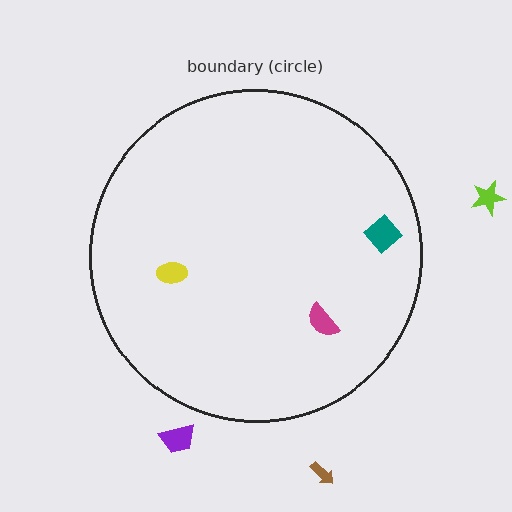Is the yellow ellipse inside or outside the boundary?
Inside.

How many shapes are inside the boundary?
3 inside, 3 outside.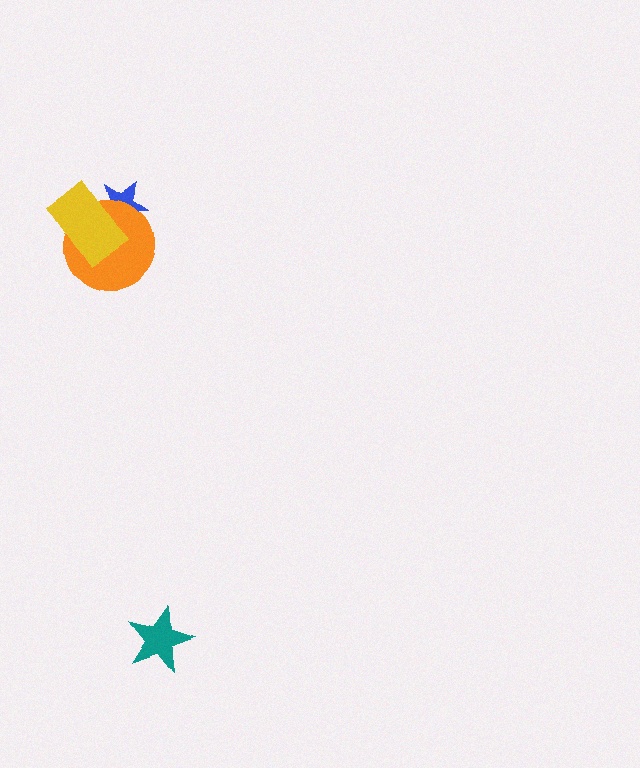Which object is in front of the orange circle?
The yellow rectangle is in front of the orange circle.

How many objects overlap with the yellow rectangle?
2 objects overlap with the yellow rectangle.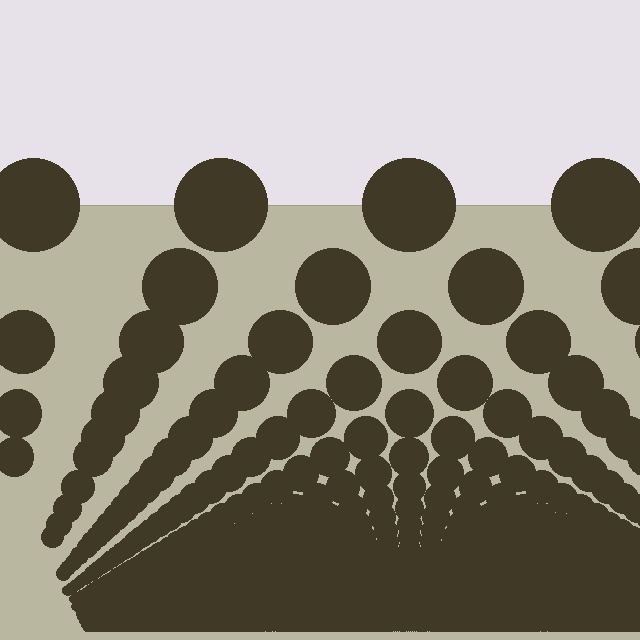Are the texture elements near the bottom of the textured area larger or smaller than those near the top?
Smaller. The gradient is inverted — elements near the bottom are smaller and denser.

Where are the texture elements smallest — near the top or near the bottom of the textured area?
Near the bottom.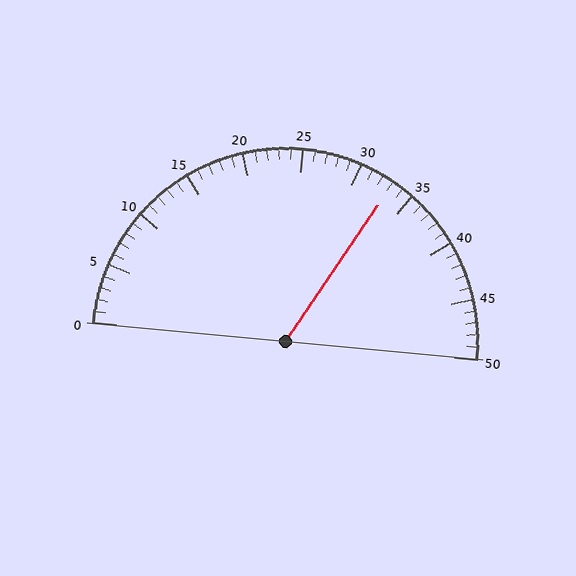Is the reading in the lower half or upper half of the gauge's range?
The reading is in the upper half of the range (0 to 50).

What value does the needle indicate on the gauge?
The needle indicates approximately 33.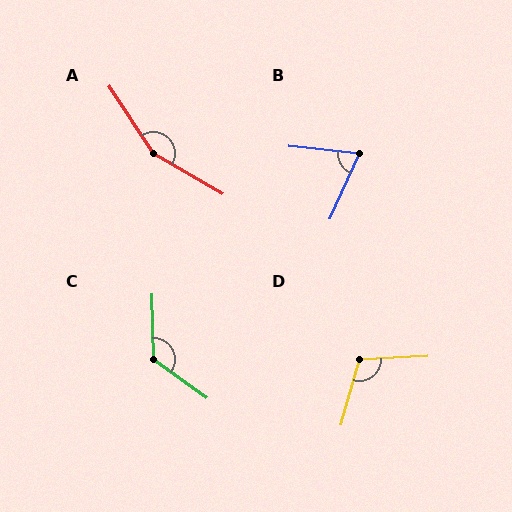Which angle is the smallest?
B, at approximately 72 degrees.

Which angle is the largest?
A, at approximately 154 degrees.